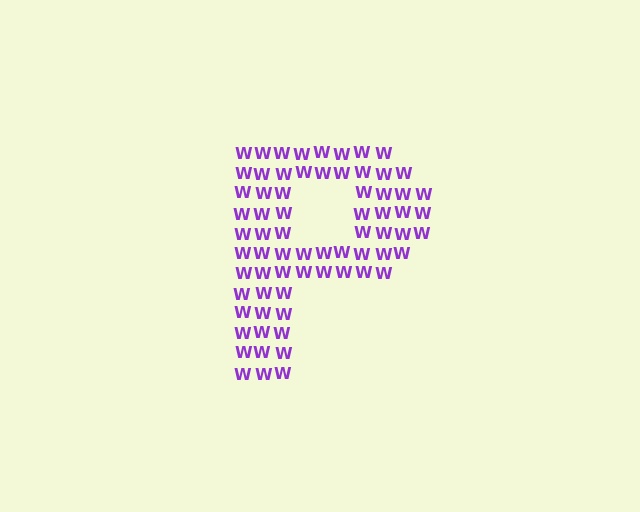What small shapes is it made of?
It is made of small letter W's.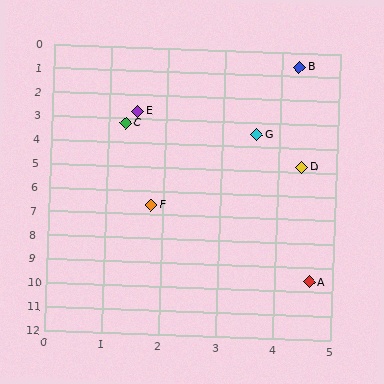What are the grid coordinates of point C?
Point C is at approximately (1.3, 3.2).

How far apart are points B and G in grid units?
Points B and G are about 3.0 grid units apart.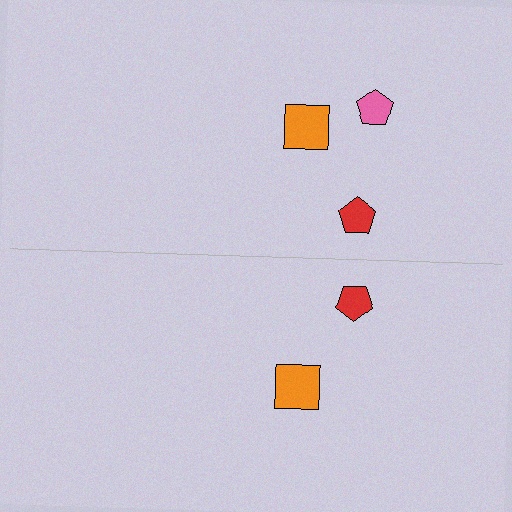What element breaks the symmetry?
A pink pentagon is missing from the bottom side.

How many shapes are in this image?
There are 5 shapes in this image.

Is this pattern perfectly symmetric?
No, the pattern is not perfectly symmetric. A pink pentagon is missing from the bottom side.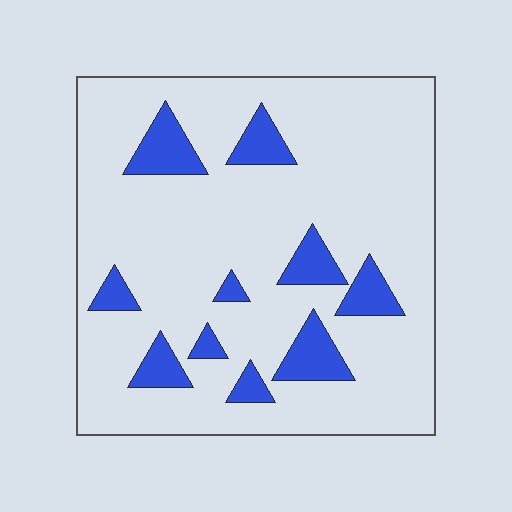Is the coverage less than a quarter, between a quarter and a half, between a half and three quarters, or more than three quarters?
Less than a quarter.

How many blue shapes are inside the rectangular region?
10.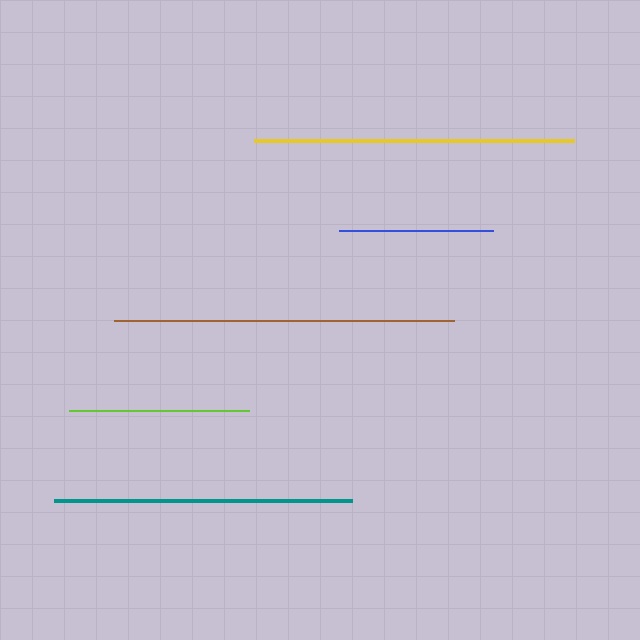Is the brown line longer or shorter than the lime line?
The brown line is longer than the lime line.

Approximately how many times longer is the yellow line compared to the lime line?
The yellow line is approximately 1.8 times the length of the lime line.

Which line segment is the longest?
The brown line is the longest at approximately 340 pixels.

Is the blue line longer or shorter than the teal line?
The teal line is longer than the blue line.